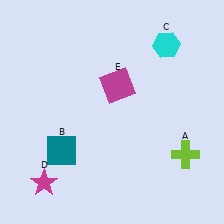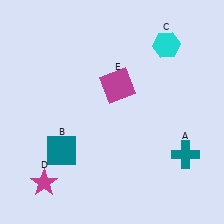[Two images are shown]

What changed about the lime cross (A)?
In Image 1, A is lime. In Image 2, it changed to teal.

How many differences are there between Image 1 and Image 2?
There is 1 difference between the two images.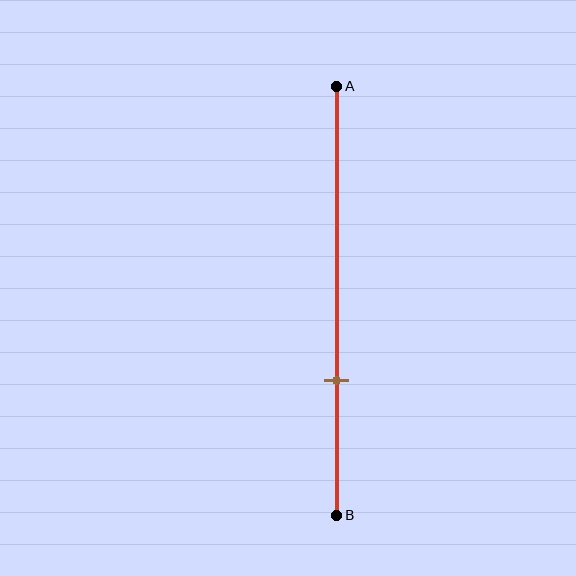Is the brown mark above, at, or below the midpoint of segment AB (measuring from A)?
The brown mark is below the midpoint of segment AB.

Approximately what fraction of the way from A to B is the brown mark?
The brown mark is approximately 70% of the way from A to B.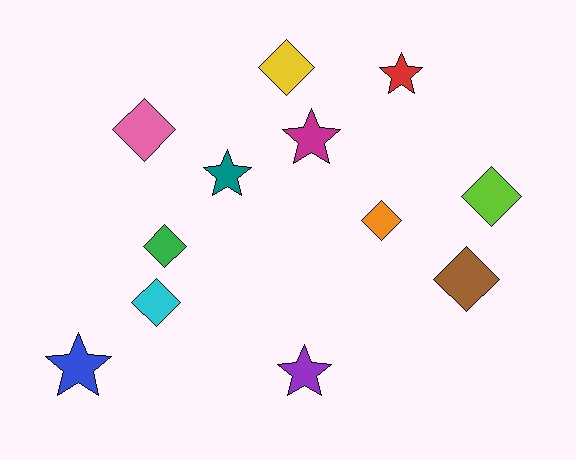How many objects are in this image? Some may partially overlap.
There are 12 objects.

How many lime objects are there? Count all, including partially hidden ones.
There is 1 lime object.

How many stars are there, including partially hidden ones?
There are 5 stars.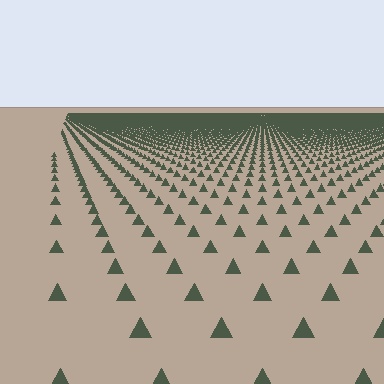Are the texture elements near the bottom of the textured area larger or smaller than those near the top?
Larger. Near the bottom, elements are closer to the viewer and appear at a bigger on-screen size.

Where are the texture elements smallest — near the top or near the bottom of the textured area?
Near the top.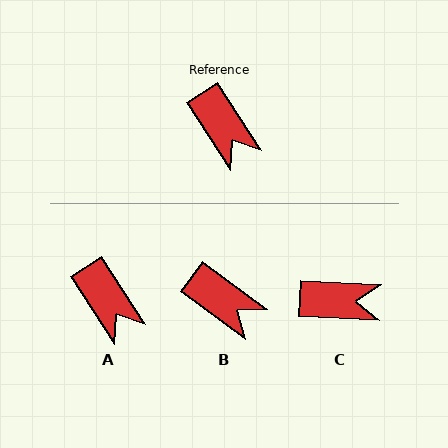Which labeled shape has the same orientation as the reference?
A.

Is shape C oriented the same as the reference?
No, it is off by about 54 degrees.